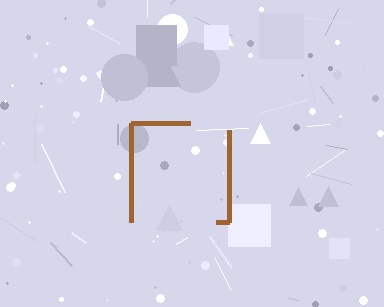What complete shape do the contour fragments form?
The contour fragments form a square.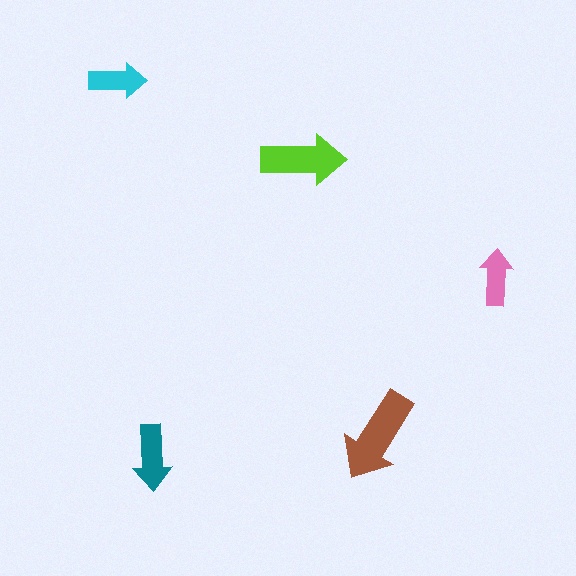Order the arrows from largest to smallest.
the brown one, the lime one, the teal one, the cyan one, the pink one.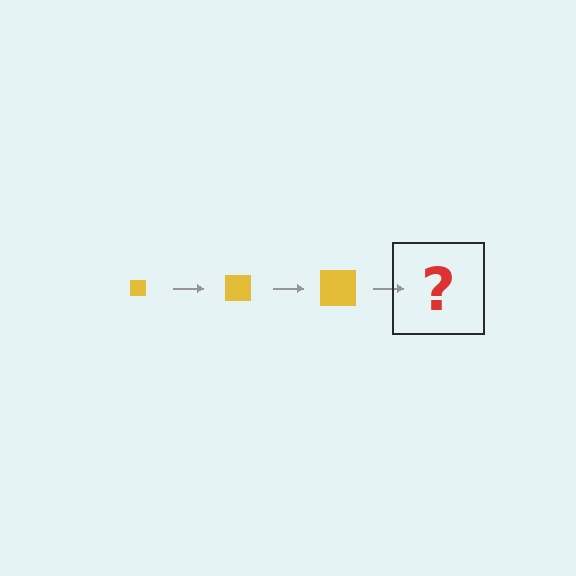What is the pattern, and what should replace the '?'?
The pattern is that the square gets progressively larger each step. The '?' should be a yellow square, larger than the previous one.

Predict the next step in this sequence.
The next step is a yellow square, larger than the previous one.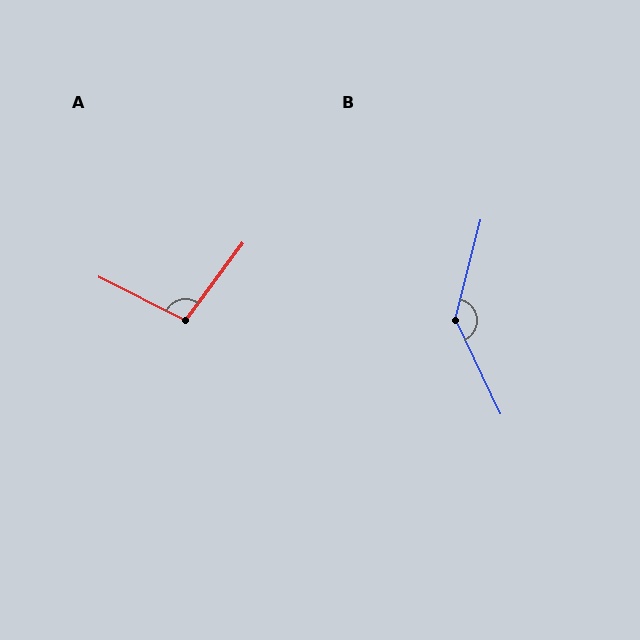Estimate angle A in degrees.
Approximately 100 degrees.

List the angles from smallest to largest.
A (100°), B (140°).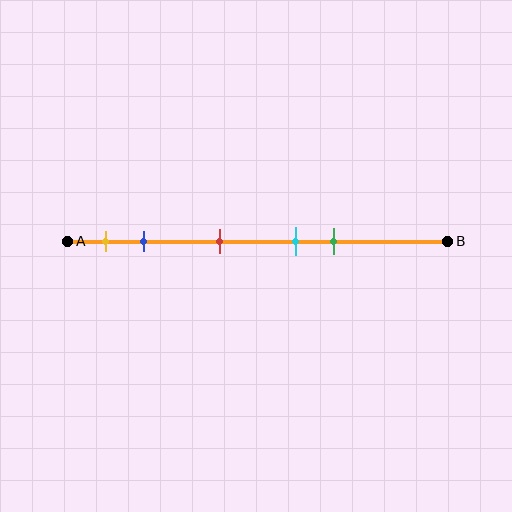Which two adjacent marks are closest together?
The cyan and green marks are the closest adjacent pair.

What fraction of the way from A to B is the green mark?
The green mark is approximately 70% (0.7) of the way from A to B.